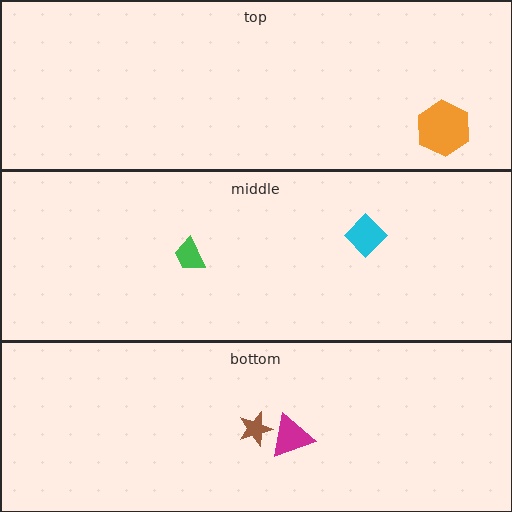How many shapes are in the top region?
1.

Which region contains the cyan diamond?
The middle region.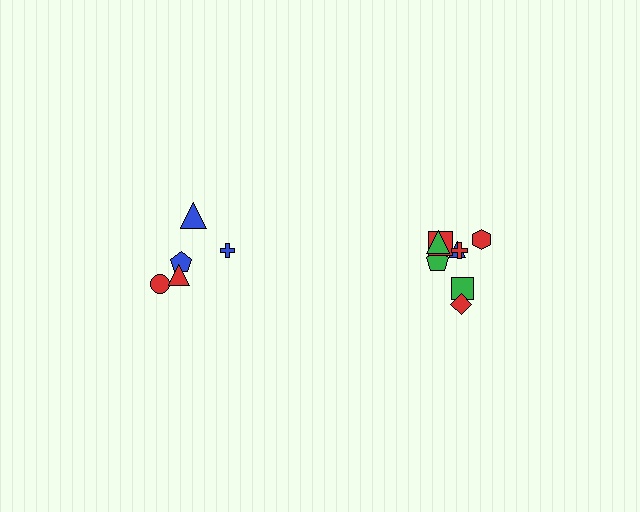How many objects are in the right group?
There are 8 objects.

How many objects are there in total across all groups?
There are 13 objects.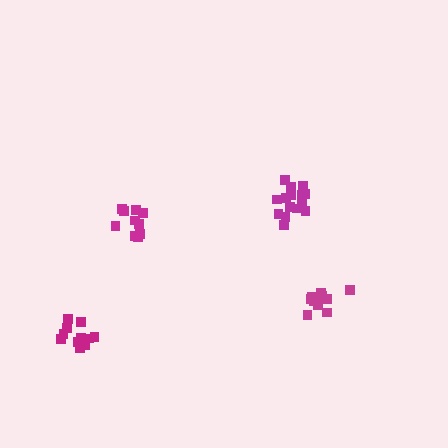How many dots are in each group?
Group 1: 15 dots, Group 2: 10 dots, Group 3: 11 dots, Group 4: 11 dots (47 total).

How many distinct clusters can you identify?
There are 4 distinct clusters.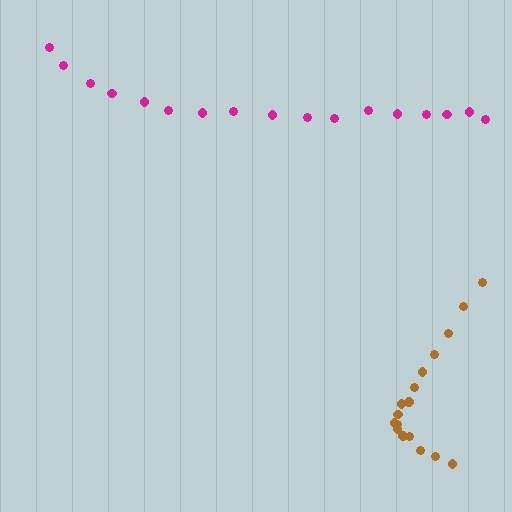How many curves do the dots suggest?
There are 2 distinct paths.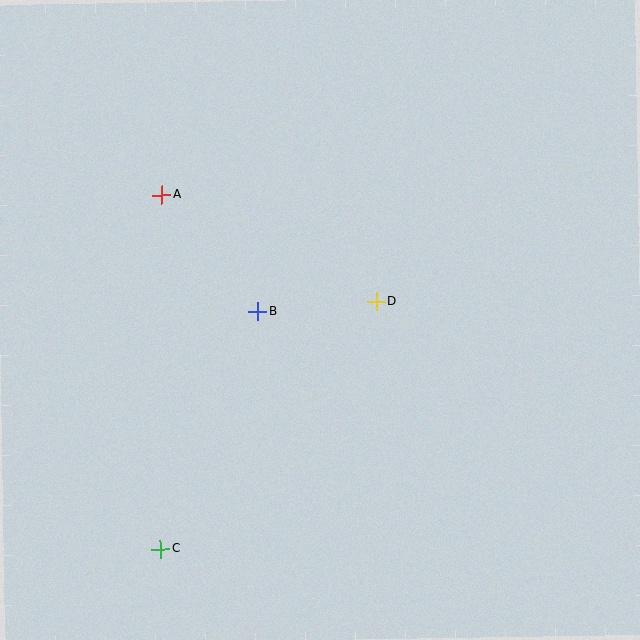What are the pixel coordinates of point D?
Point D is at (376, 301).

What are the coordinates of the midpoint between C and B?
The midpoint between C and B is at (209, 430).